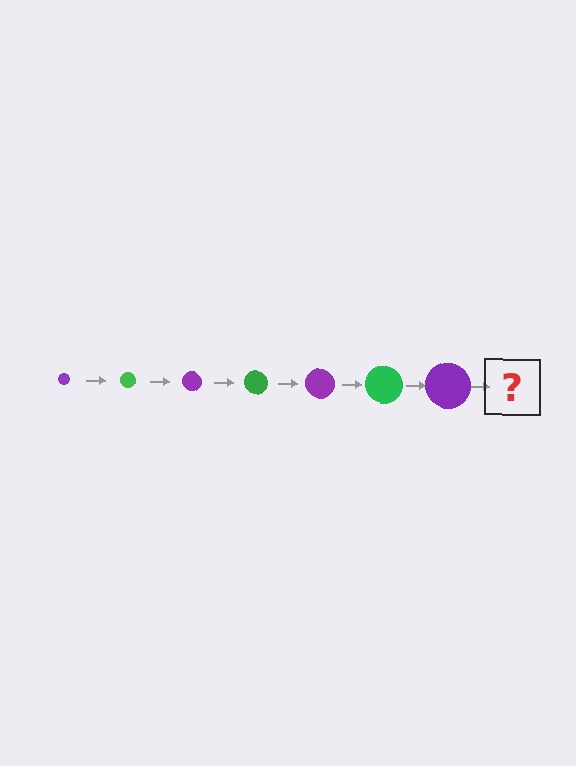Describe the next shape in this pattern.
It should be a green circle, larger than the previous one.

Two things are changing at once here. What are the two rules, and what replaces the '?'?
The two rules are that the circle grows larger each step and the color cycles through purple and green. The '?' should be a green circle, larger than the previous one.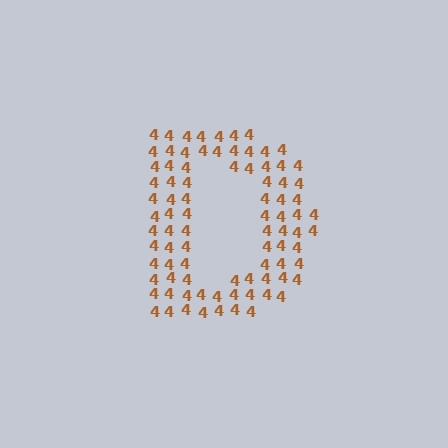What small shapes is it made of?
It is made of small digit 4's.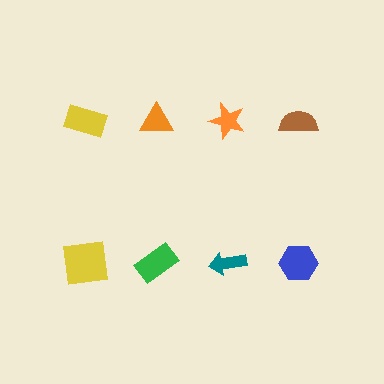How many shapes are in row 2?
4 shapes.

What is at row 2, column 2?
A green rectangle.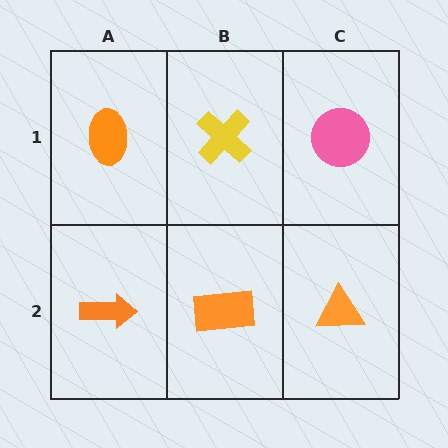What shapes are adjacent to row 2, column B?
A yellow cross (row 1, column B), an orange arrow (row 2, column A), an orange triangle (row 2, column C).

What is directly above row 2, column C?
A pink circle.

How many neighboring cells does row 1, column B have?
3.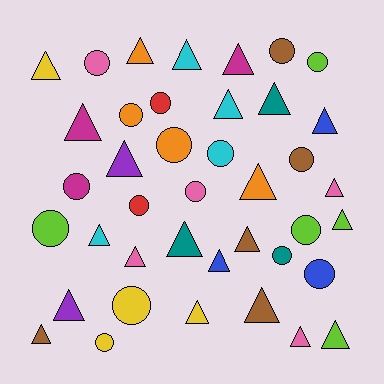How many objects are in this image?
There are 40 objects.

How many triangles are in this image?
There are 23 triangles.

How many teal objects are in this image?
There are 3 teal objects.